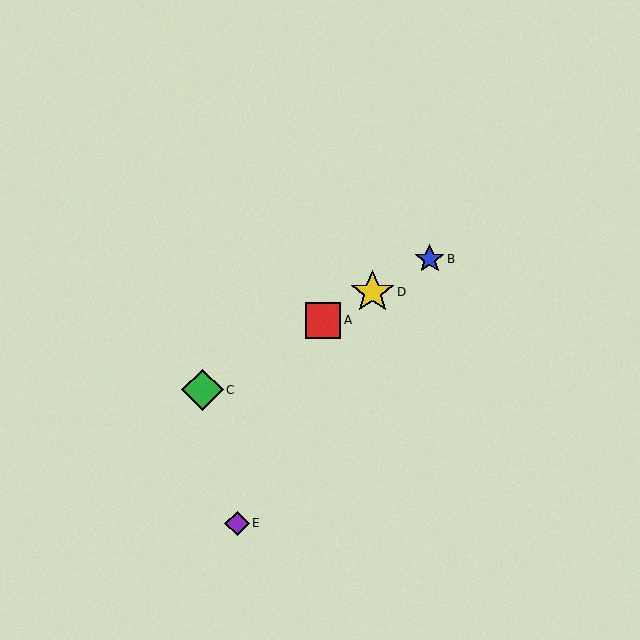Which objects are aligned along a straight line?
Objects A, B, C, D are aligned along a straight line.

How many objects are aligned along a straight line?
4 objects (A, B, C, D) are aligned along a straight line.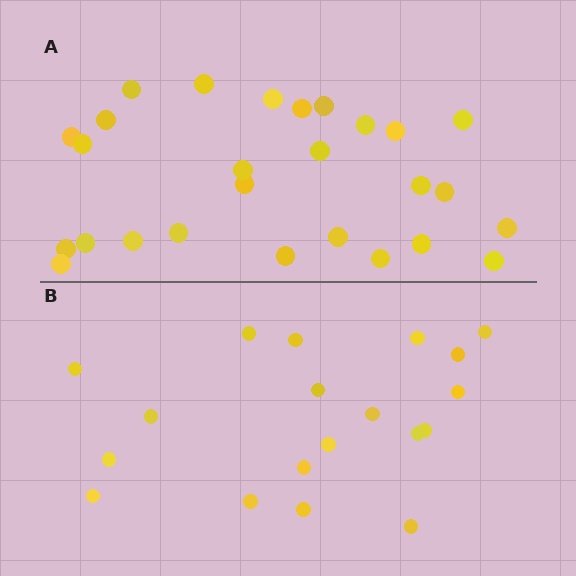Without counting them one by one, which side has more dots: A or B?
Region A (the top region) has more dots.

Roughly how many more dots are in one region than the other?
Region A has roughly 8 or so more dots than region B.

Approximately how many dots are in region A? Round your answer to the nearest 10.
About 30 dots. (The exact count is 27, which rounds to 30.)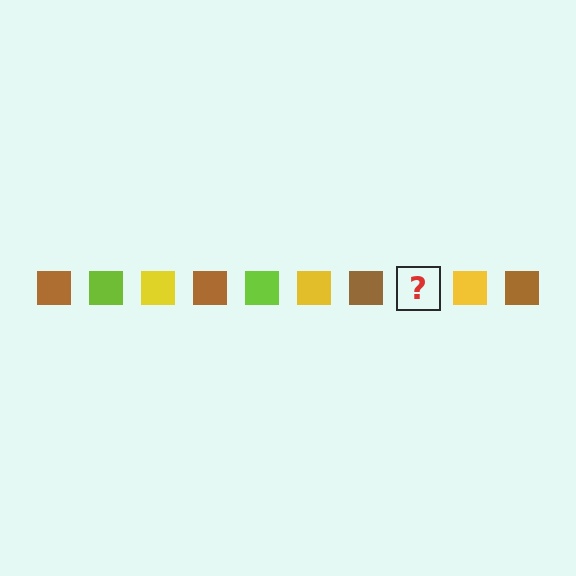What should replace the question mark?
The question mark should be replaced with a lime square.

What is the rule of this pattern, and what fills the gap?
The rule is that the pattern cycles through brown, lime, yellow squares. The gap should be filled with a lime square.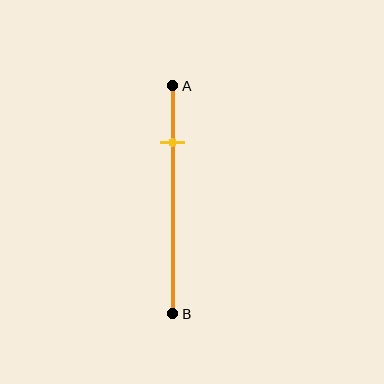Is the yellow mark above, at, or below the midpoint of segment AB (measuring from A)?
The yellow mark is above the midpoint of segment AB.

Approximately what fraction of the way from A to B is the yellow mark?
The yellow mark is approximately 25% of the way from A to B.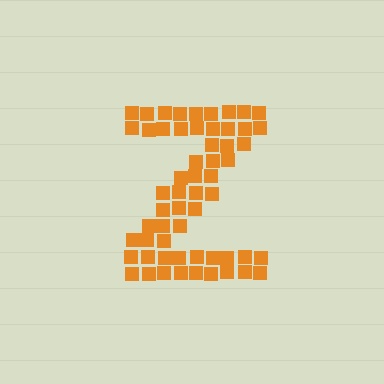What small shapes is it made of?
It is made of small squares.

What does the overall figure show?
The overall figure shows the letter Z.